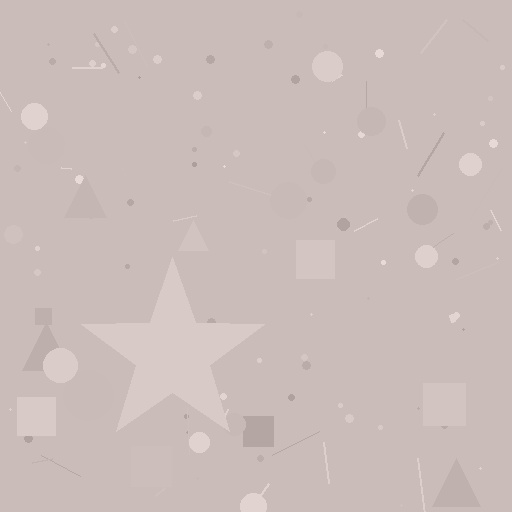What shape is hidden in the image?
A star is hidden in the image.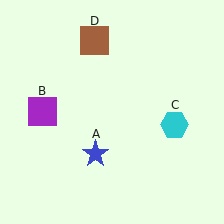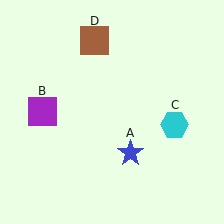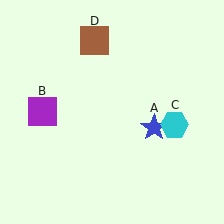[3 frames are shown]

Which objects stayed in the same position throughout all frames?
Purple square (object B) and cyan hexagon (object C) and brown square (object D) remained stationary.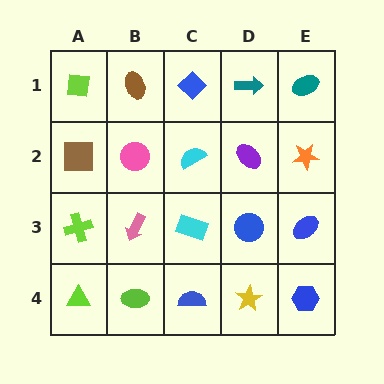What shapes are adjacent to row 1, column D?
A purple ellipse (row 2, column D), a blue diamond (row 1, column C), a teal ellipse (row 1, column E).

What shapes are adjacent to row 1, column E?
An orange star (row 2, column E), a teal arrow (row 1, column D).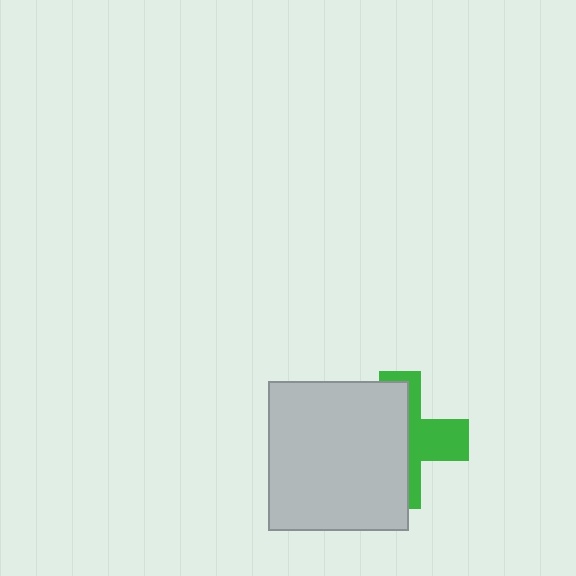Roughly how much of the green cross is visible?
A small part of it is visible (roughly 40%).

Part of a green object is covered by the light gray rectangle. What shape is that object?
It is a cross.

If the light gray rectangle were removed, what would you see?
You would see the complete green cross.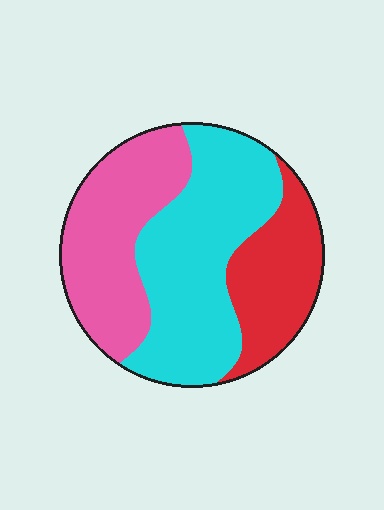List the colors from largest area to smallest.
From largest to smallest: cyan, pink, red.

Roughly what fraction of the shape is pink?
Pink covers roughly 35% of the shape.